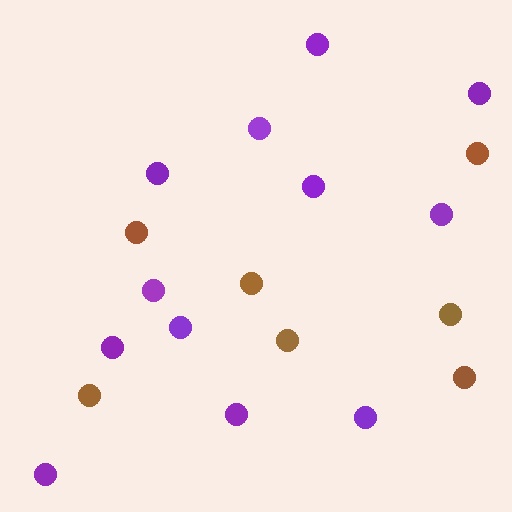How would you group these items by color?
There are 2 groups: one group of brown circles (7) and one group of purple circles (12).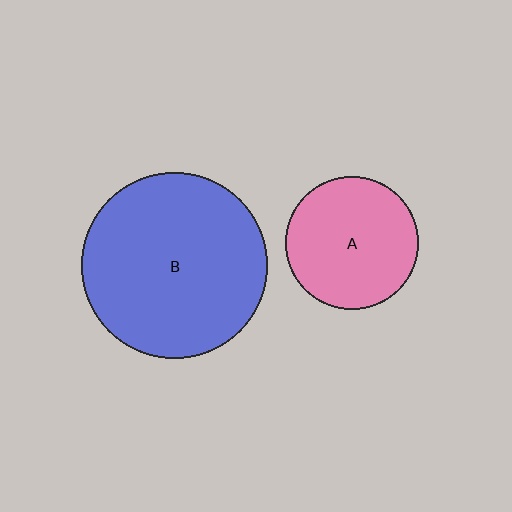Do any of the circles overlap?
No, none of the circles overlap.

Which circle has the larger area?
Circle B (blue).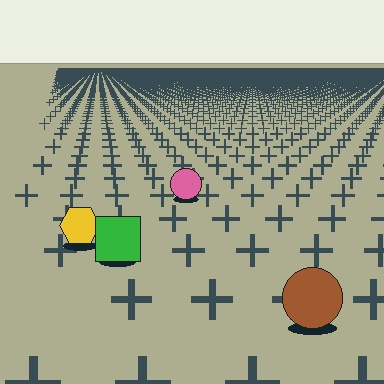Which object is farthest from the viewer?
The pink circle is farthest from the viewer. It appears smaller and the ground texture around it is denser.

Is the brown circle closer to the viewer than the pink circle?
Yes. The brown circle is closer — you can tell from the texture gradient: the ground texture is coarser near it.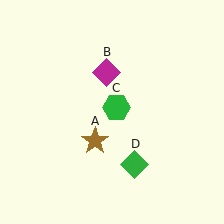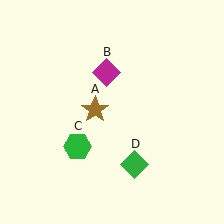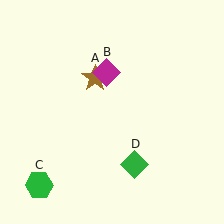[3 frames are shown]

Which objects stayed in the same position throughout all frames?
Magenta diamond (object B) and green diamond (object D) remained stationary.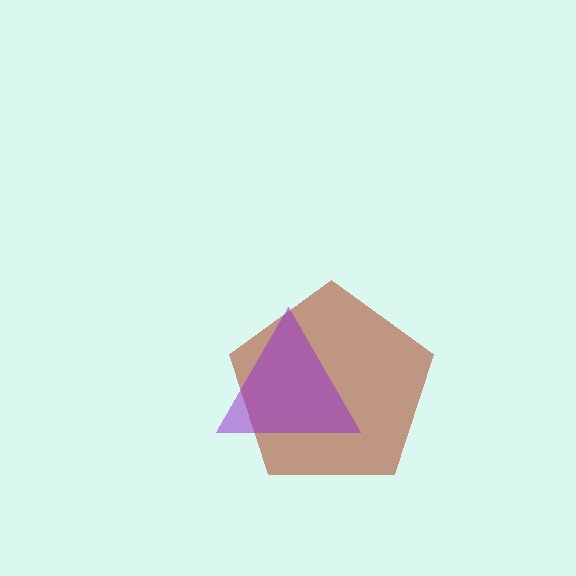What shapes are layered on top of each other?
The layered shapes are: a brown pentagon, a purple triangle.